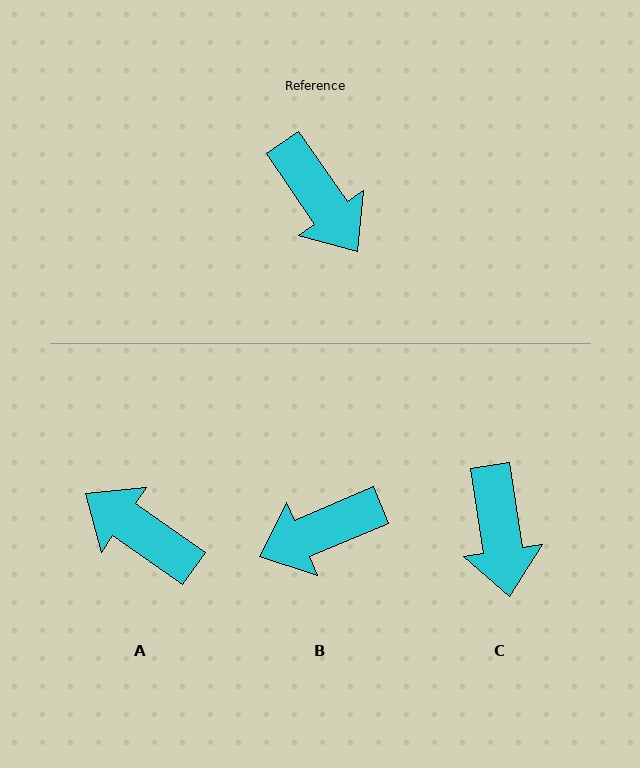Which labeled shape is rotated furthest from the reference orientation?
A, about 159 degrees away.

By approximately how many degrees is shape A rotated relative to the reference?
Approximately 159 degrees clockwise.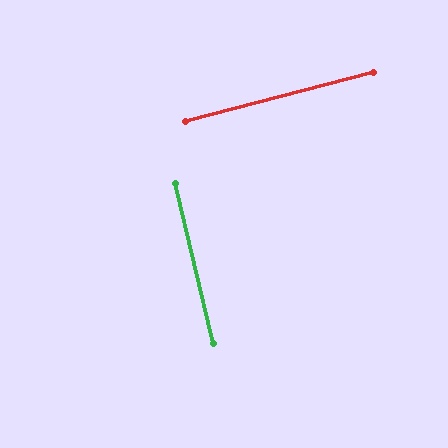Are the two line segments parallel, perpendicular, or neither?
Perpendicular — they meet at approximately 89°.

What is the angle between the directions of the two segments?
Approximately 89 degrees.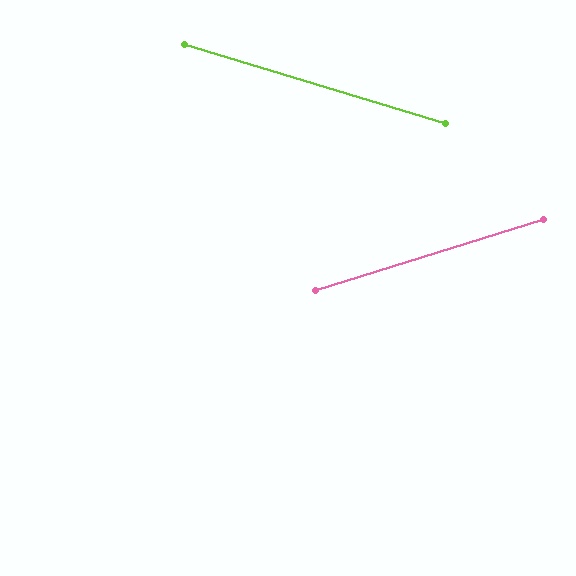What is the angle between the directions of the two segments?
Approximately 34 degrees.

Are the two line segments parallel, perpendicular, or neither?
Neither parallel nor perpendicular — they differ by about 34°.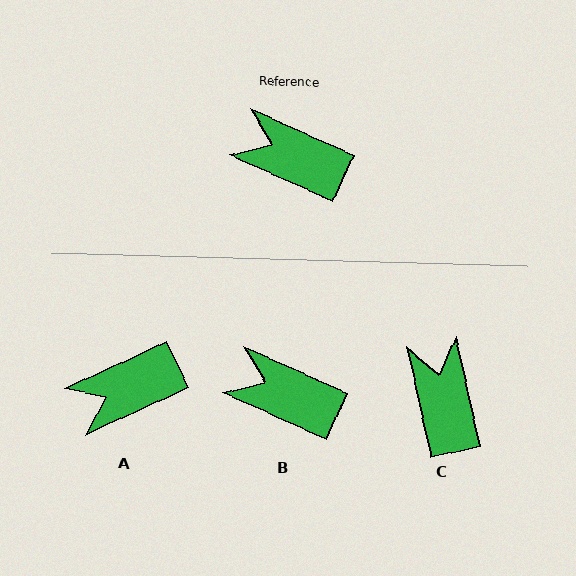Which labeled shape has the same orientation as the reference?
B.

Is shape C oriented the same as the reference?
No, it is off by about 53 degrees.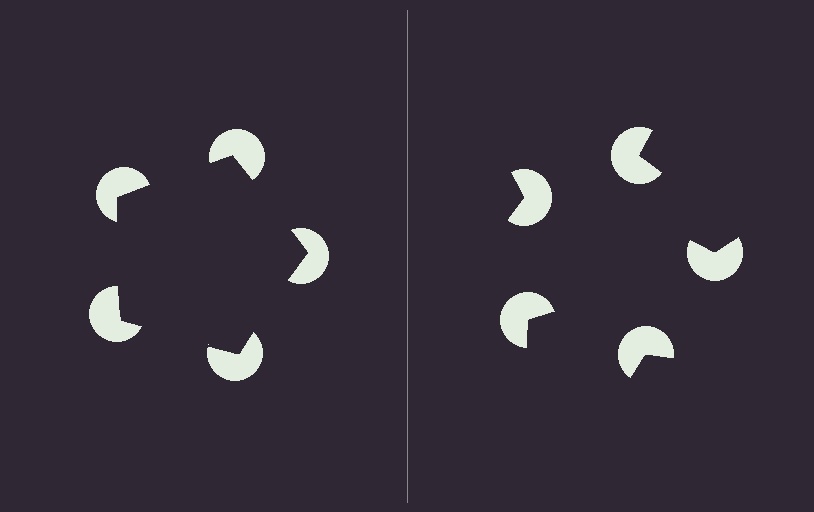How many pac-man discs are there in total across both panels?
10 — 5 on each side.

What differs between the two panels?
The pac-man discs are positioned identically on both sides; only the wedge orientations differ. On the left they align to a pentagon; on the right they are misaligned.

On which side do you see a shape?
An illusory pentagon appears on the left side. On the right side the wedge cuts are rotated, so no coherent shape forms.